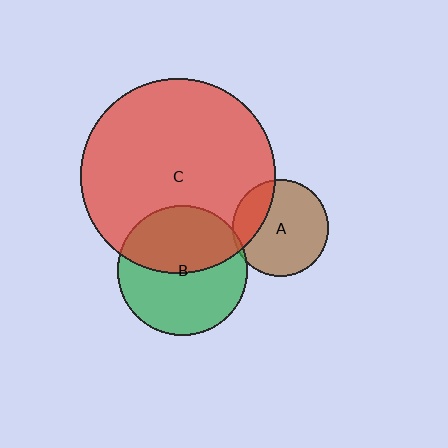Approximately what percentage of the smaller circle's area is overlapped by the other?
Approximately 45%.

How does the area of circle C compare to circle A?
Approximately 4.1 times.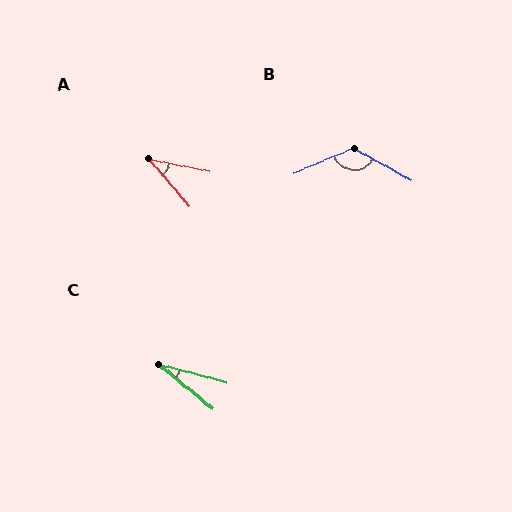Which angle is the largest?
B, at approximately 129 degrees.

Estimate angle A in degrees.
Approximately 37 degrees.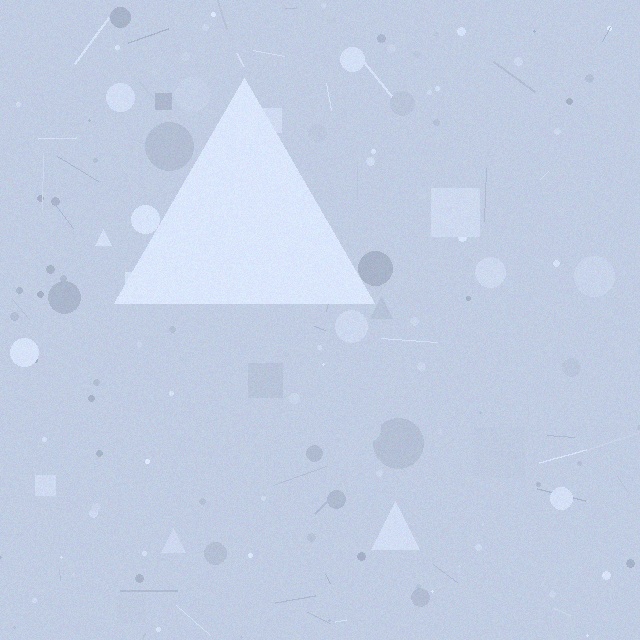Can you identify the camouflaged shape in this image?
The camouflaged shape is a triangle.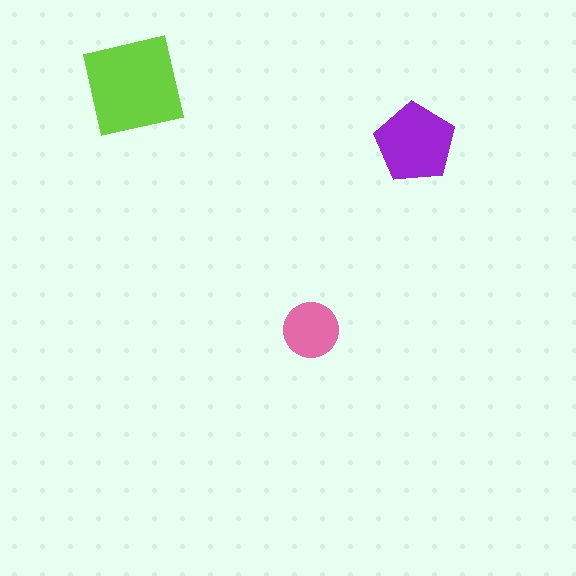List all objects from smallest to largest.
The pink circle, the purple pentagon, the lime square.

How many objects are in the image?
There are 3 objects in the image.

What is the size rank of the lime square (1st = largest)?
1st.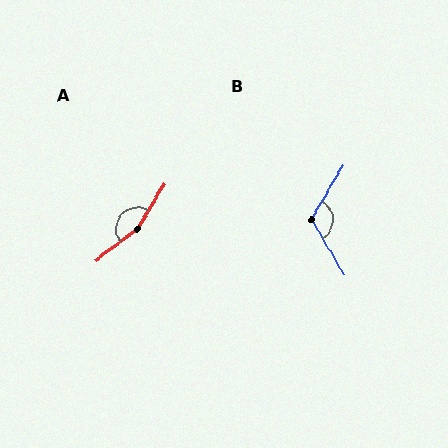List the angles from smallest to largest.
B (119°), A (159°).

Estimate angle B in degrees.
Approximately 119 degrees.